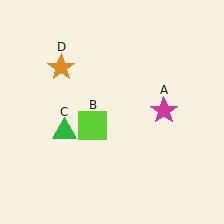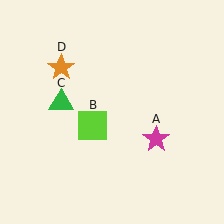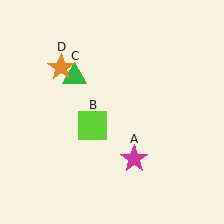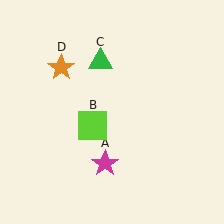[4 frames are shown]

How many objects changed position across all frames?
2 objects changed position: magenta star (object A), green triangle (object C).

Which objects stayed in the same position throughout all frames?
Lime square (object B) and orange star (object D) remained stationary.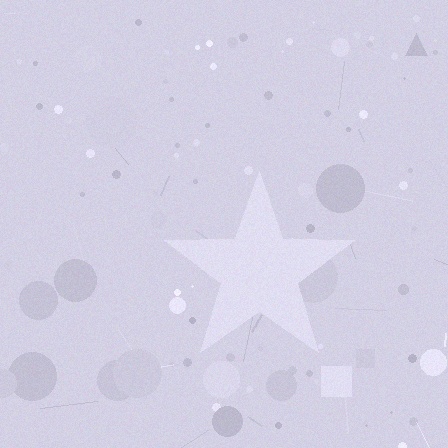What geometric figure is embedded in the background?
A star is embedded in the background.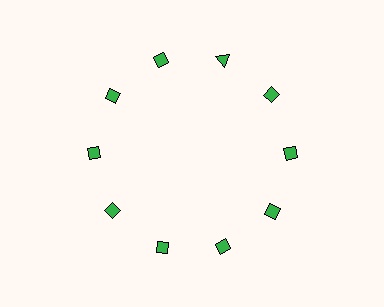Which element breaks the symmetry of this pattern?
The green triangle at roughly the 1 o'clock position breaks the symmetry. All other shapes are green diamonds.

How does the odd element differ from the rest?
It has a different shape: triangle instead of diamond.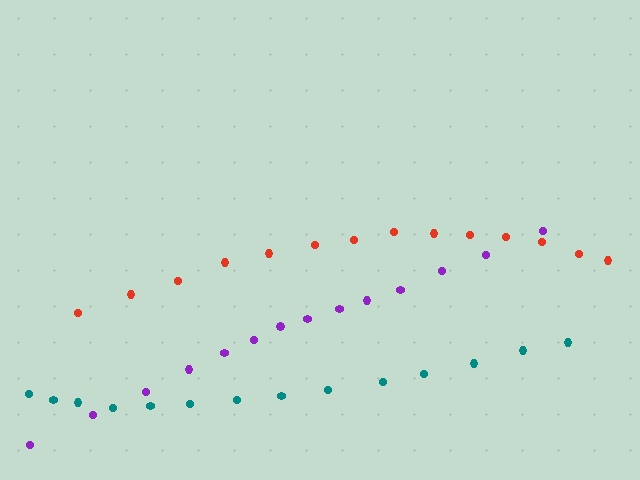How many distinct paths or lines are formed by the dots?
There are 3 distinct paths.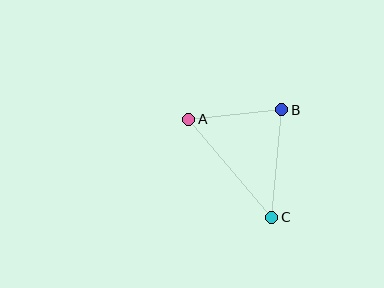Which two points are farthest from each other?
Points A and C are farthest from each other.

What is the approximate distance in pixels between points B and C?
The distance between B and C is approximately 108 pixels.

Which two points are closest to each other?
Points A and B are closest to each other.